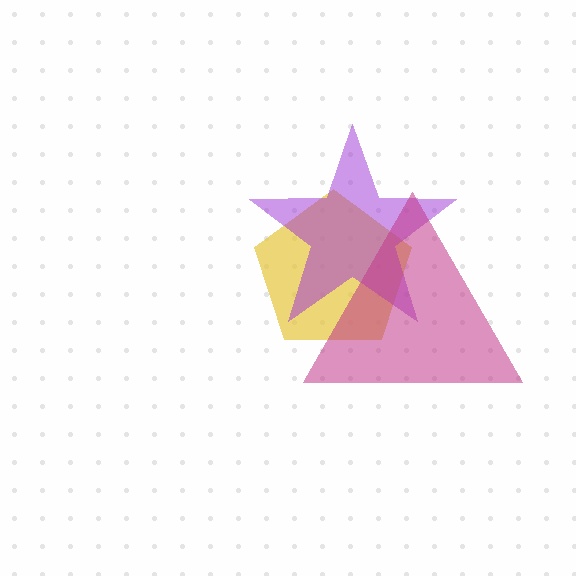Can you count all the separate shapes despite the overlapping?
Yes, there are 3 separate shapes.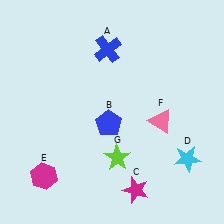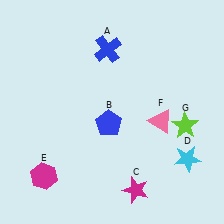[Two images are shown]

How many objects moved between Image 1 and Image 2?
1 object moved between the two images.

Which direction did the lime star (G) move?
The lime star (G) moved right.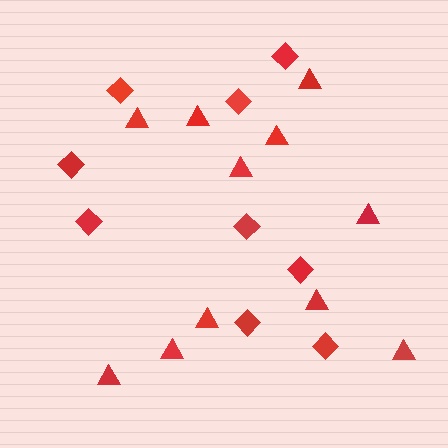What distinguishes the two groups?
There are 2 groups: one group of triangles (11) and one group of diamonds (9).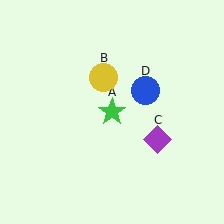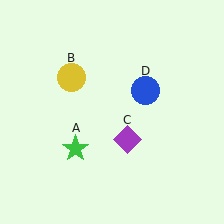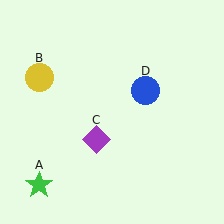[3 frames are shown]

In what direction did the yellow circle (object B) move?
The yellow circle (object B) moved left.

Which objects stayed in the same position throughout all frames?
Blue circle (object D) remained stationary.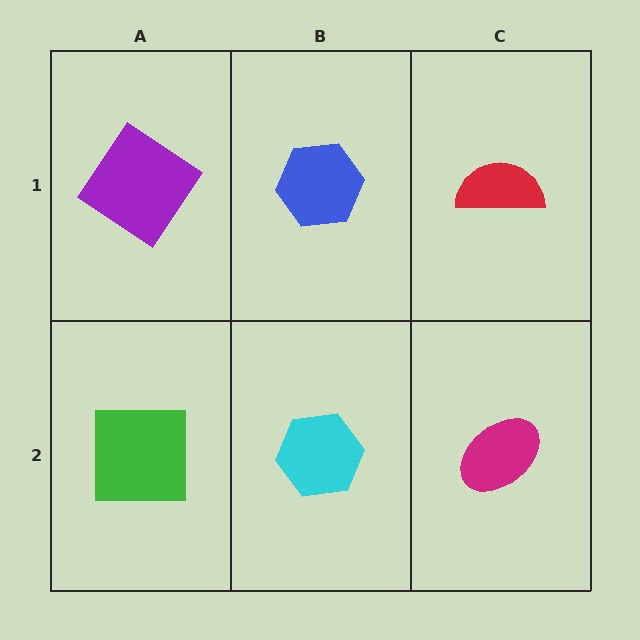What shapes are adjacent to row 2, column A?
A purple diamond (row 1, column A), a cyan hexagon (row 2, column B).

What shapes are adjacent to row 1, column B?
A cyan hexagon (row 2, column B), a purple diamond (row 1, column A), a red semicircle (row 1, column C).